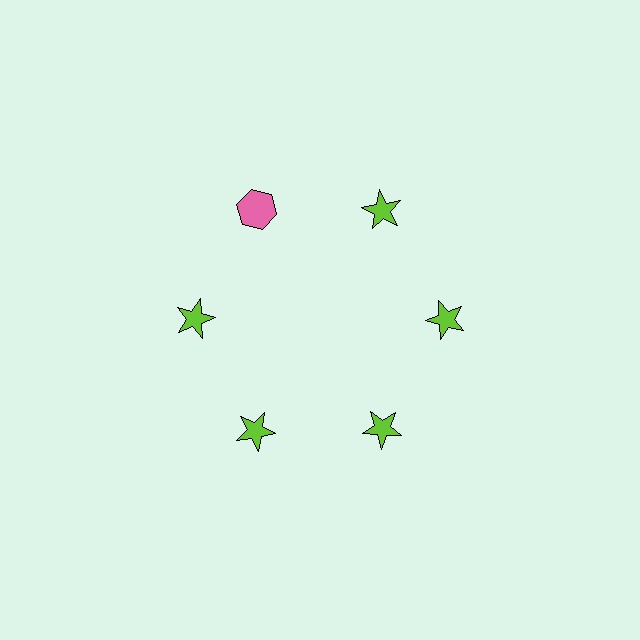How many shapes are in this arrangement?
There are 6 shapes arranged in a ring pattern.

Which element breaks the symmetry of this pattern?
The pink hexagon at roughly the 11 o'clock position breaks the symmetry. All other shapes are lime stars.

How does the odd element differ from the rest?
It differs in both color (pink instead of lime) and shape (hexagon instead of star).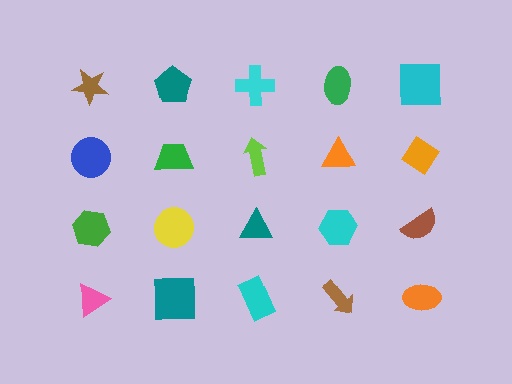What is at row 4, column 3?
A cyan rectangle.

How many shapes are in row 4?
5 shapes.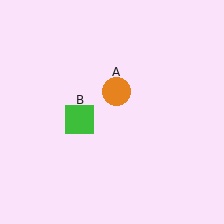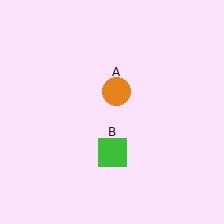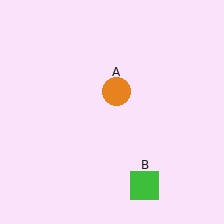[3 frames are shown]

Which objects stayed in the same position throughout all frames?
Orange circle (object A) remained stationary.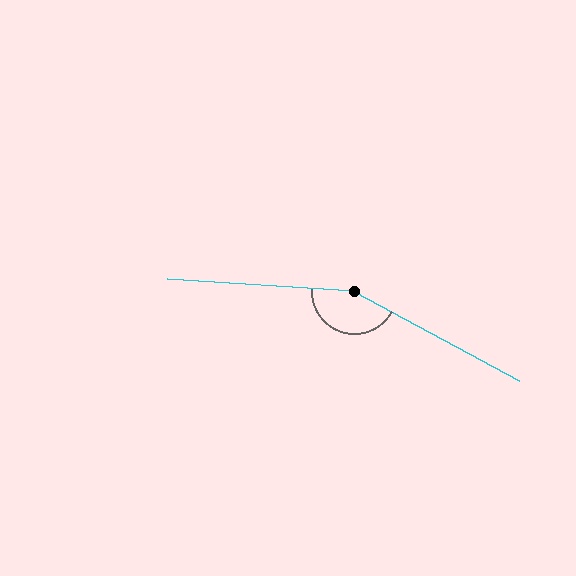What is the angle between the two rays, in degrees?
Approximately 155 degrees.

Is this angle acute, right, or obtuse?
It is obtuse.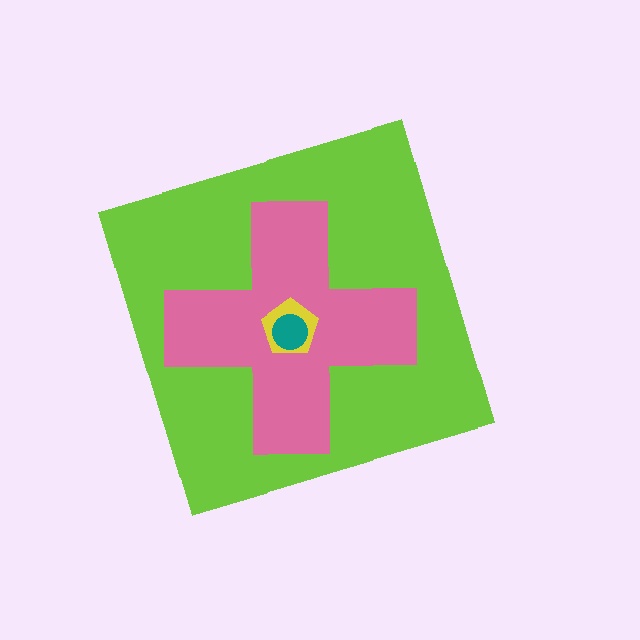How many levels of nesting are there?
4.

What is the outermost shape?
The lime diamond.